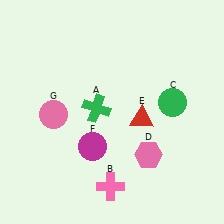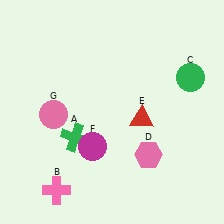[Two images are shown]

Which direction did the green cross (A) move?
The green cross (A) moved down.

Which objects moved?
The objects that moved are: the green cross (A), the pink cross (B), the green circle (C).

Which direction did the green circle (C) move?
The green circle (C) moved up.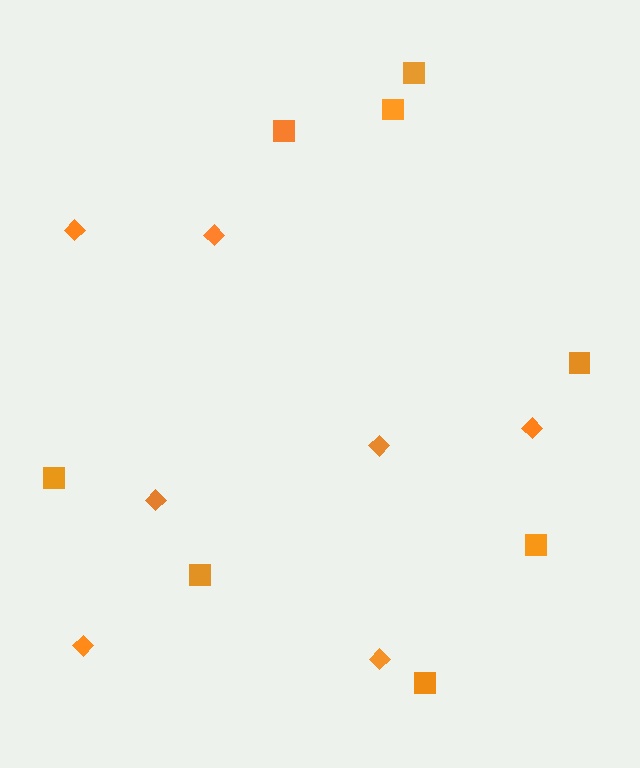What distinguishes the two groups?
There are 2 groups: one group of diamonds (7) and one group of squares (8).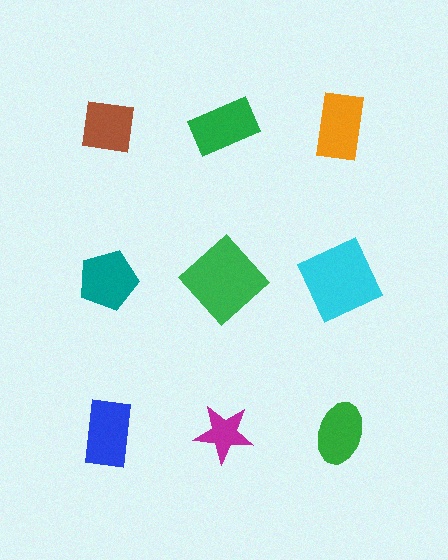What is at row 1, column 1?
A brown square.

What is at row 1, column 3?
An orange rectangle.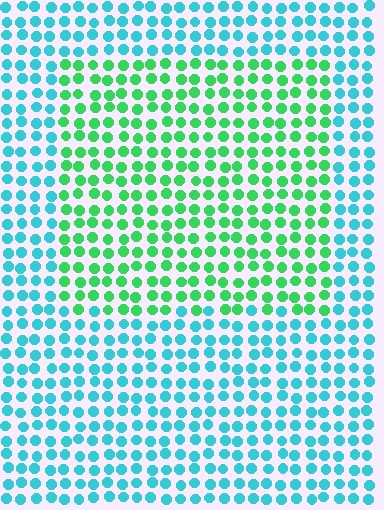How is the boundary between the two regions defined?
The boundary is defined purely by a slight shift in hue (about 50 degrees). Spacing, size, and orientation are identical on both sides.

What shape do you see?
I see a rectangle.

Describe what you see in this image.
The image is filled with small cyan elements in a uniform arrangement. A rectangle-shaped region is visible where the elements are tinted to a slightly different hue, forming a subtle color boundary.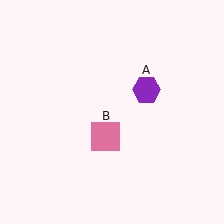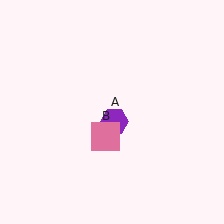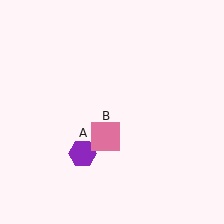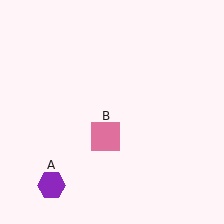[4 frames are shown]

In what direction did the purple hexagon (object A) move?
The purple hexagon (object A) moved down and to the left.